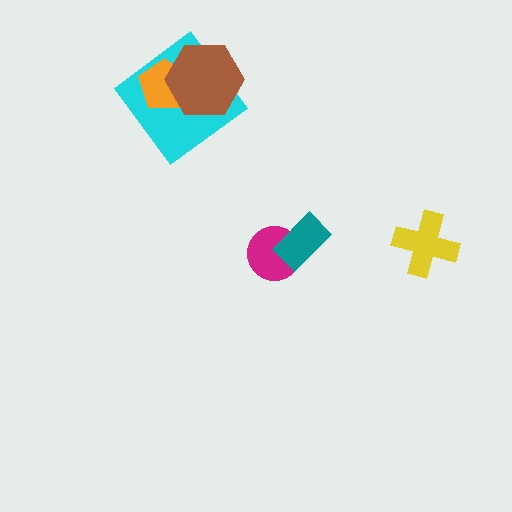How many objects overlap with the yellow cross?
0 objects overlap with the yellow cross.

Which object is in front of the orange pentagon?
The brown hexagon is in front of the orange pentagon.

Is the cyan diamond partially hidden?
Yes, it is partially covered by another shape.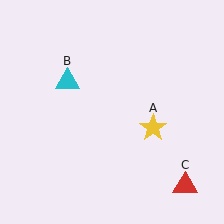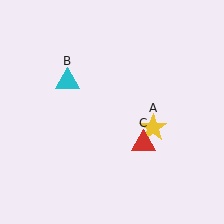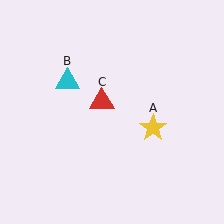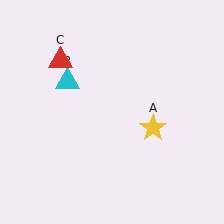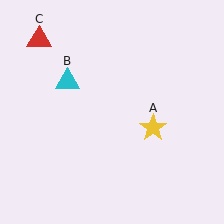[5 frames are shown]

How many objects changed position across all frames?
1 object changed position: red triangle (object C).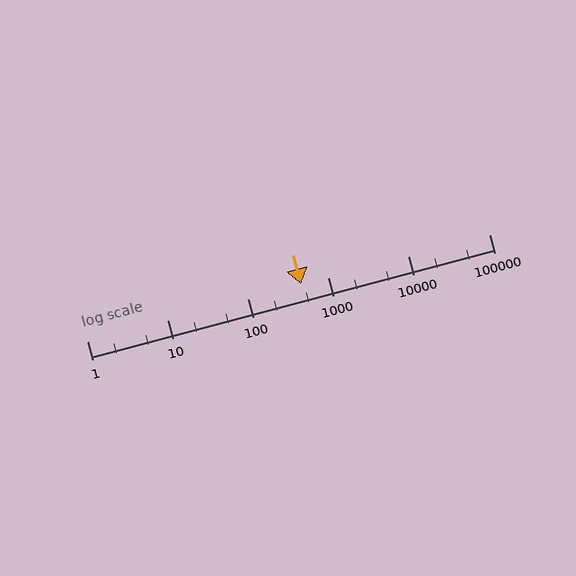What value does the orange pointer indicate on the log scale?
The pointer indicates approximately 460.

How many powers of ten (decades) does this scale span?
The scale spans 5 decades, from 1 to 100000.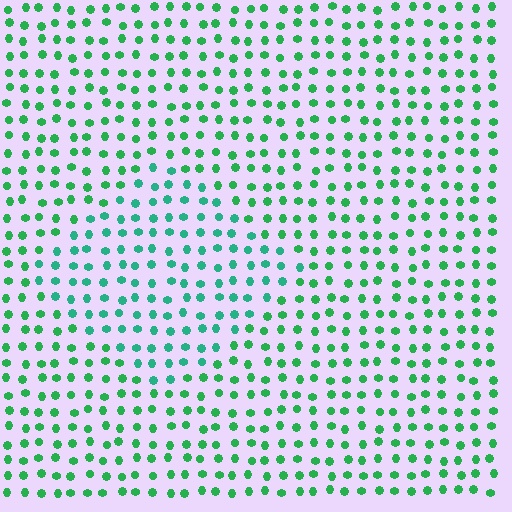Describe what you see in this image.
The image is filled with small green elements in a uniform arrangement. A diamond-shaped region is visible where the elements are tinted to a slightly different hue, forming a subtle color boundary.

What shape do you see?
I see a diamond.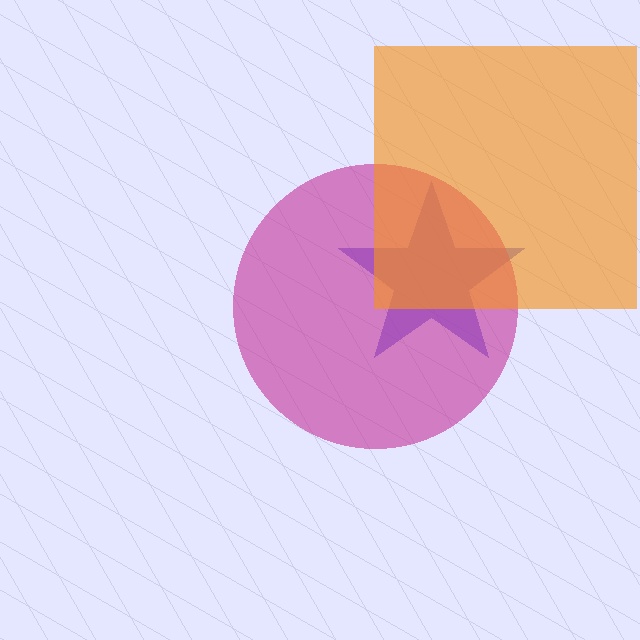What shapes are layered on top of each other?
The layered shapes are: a blue star, a magenta circle, an orange square.